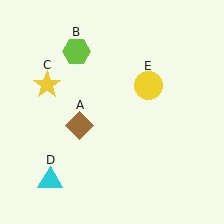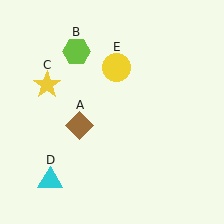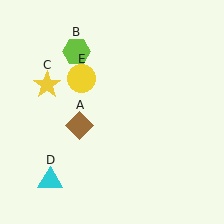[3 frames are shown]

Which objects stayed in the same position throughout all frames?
Brown diamond (object A) and lime hexagon (object B) and yellow star (object C) and cyan triangle (object D) remained stationary.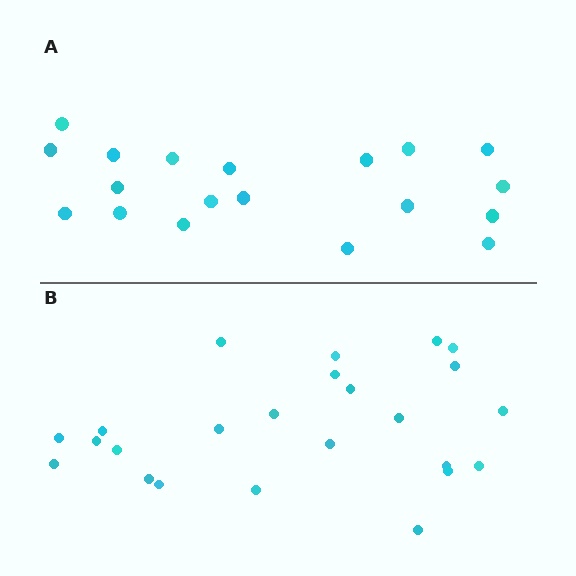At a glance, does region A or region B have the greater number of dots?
Region B (the bottom region) has more dots.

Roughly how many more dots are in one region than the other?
Region B has about 5 more dots than region A.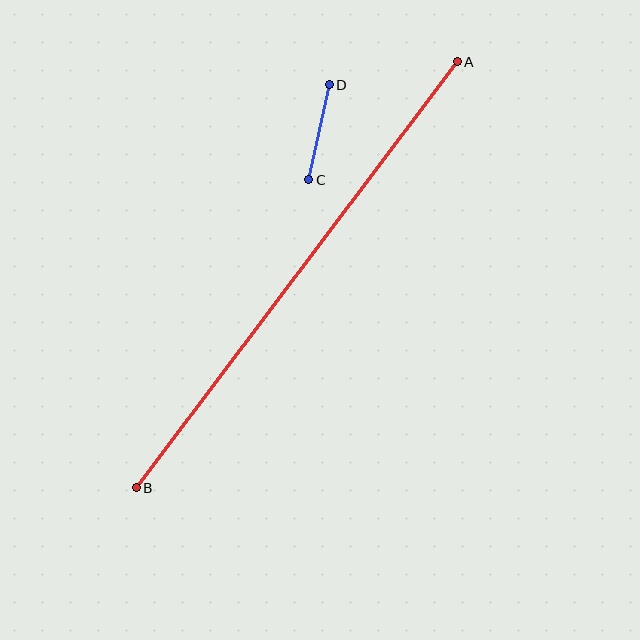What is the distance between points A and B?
The distance is approximately 533 pixels.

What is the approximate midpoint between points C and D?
The midpoint is at approximately (319, 132) pixels.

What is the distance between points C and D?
The distance is approximately 97 pixels.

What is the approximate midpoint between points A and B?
The midpoint is at approximately (297, 275) pixels.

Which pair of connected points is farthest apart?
Points A and B are farthest apart.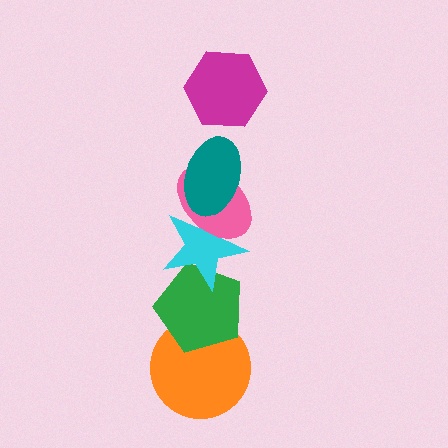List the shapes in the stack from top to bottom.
From top to bottom: the magenta hexagon, the teal ellipse, the pink ellipse, the cyan star, the green pentagon, the orange circle.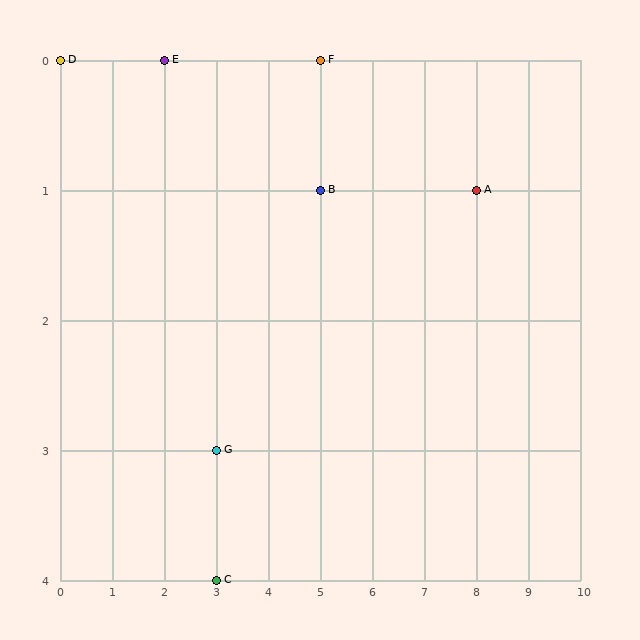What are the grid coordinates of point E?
Point E is at grid coordinates (2, 0).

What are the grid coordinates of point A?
Point A is at grid coordinates (8, 1).